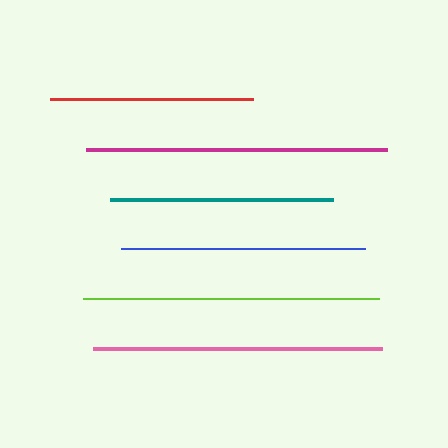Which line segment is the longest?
The magenta line is the longest at approximately 302 pixels.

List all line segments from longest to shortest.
From longest to shortest: magenta, lime, pink, blue, teal, red.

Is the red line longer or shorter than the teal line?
The teal line is longer than the red line.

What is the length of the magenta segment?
The magenta segment is approximately 302 pixels long.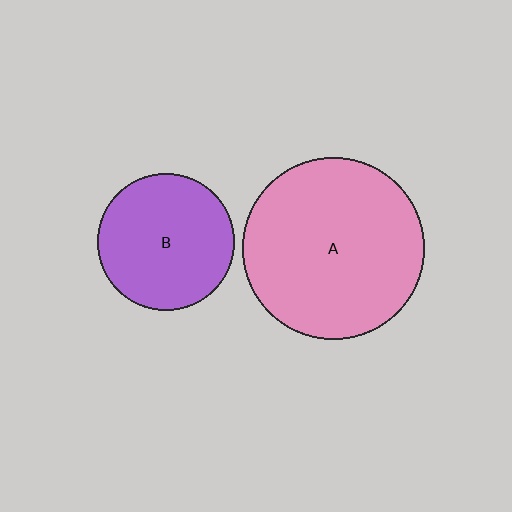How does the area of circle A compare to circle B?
Approximately 1.8 times.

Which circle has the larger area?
Circle A (pink).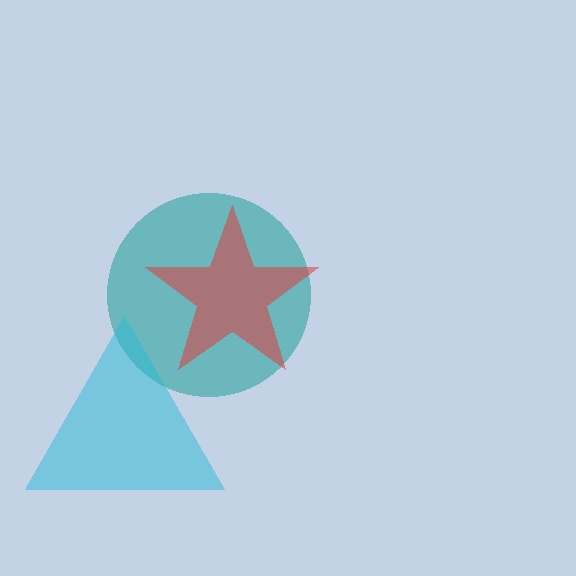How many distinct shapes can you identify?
There are 3 distinct shapes: a teal circle, a cyan triangle, a red star.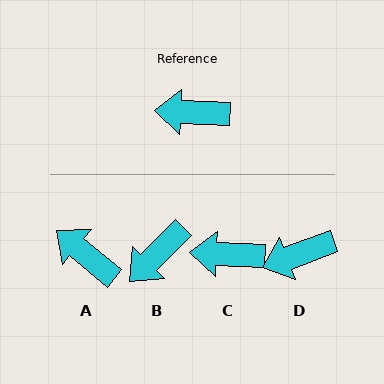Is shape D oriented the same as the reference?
No, it is off by about 23 degrees.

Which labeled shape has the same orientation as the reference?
C.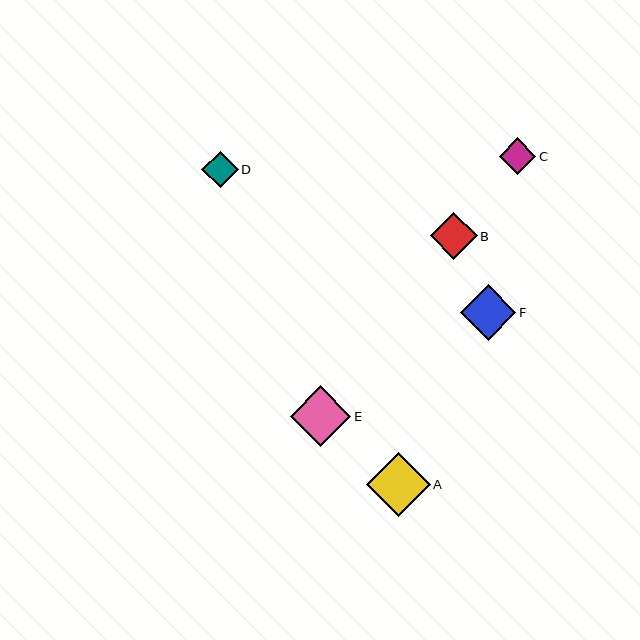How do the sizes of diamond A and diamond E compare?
Diamond A and diamond E are approximately the same size.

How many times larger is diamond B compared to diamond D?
Diamond B is approximately 1.3 times the size of diamond D.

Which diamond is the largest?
Diamond A is the largest with a size of approximately 64 pixels.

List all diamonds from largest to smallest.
From largest to smallest: A, E, F, B, C, D.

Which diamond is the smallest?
Diamond D is the smallest with a size of approximately 37 pixels.